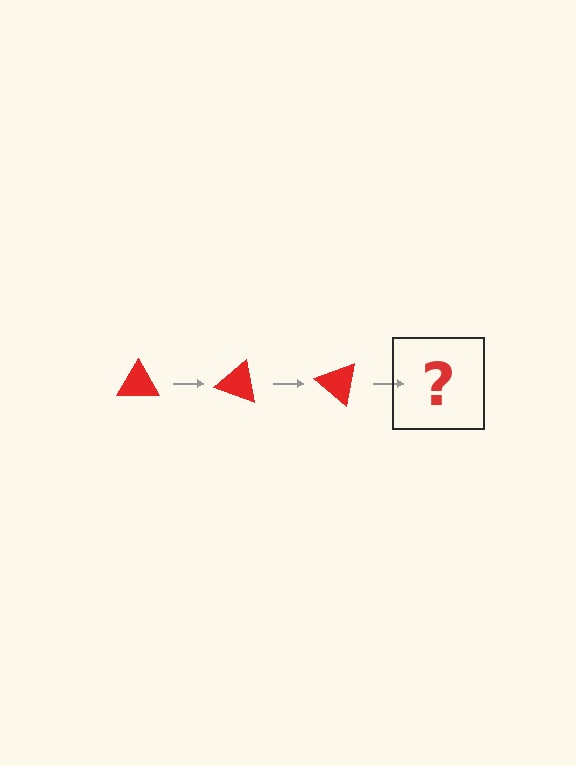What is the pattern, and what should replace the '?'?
The pattern is that the triangle rotates 20 degrees each step. The '?' should be a red triangle rotated 60 degrees.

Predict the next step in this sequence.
The next step is a red triangle rotated 60 degrees.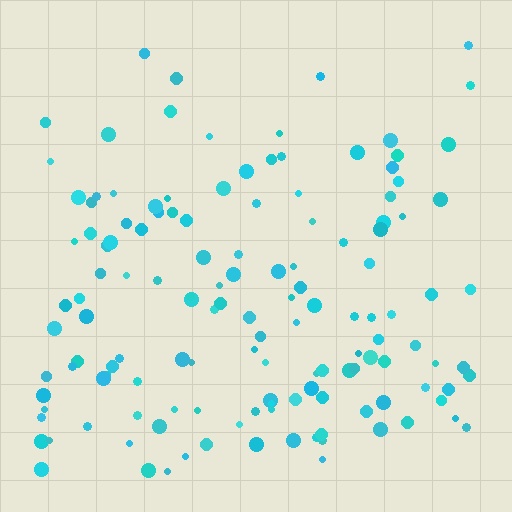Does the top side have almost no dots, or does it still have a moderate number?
Still a moderate number, just noticeably fewer than the bottom.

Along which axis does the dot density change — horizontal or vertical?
Vertical.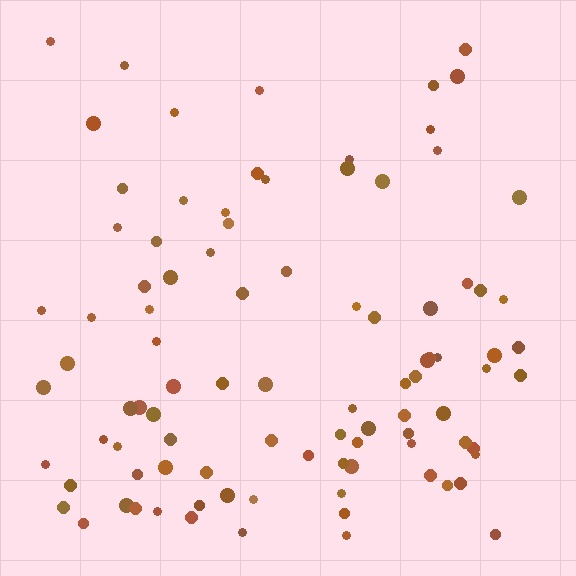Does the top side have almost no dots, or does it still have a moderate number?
Still a moderate number, just noticeably fewer than the bottom.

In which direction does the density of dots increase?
From top to bottom, with the bottom side densest.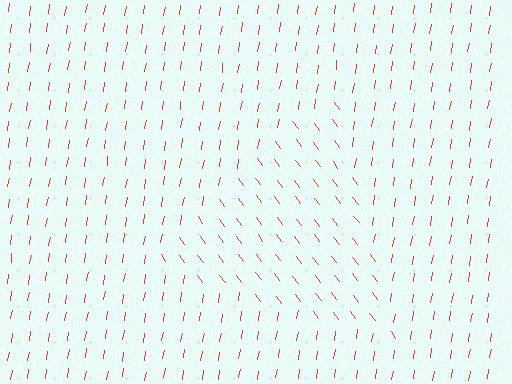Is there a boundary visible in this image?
Yes, there is a texture boundary formed by a change in line orientation.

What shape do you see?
I see a triangle.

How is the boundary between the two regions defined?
The boundary is defined purely by a change in line orientation (approximately 45 degrees difference). All lines are the same color and thickness.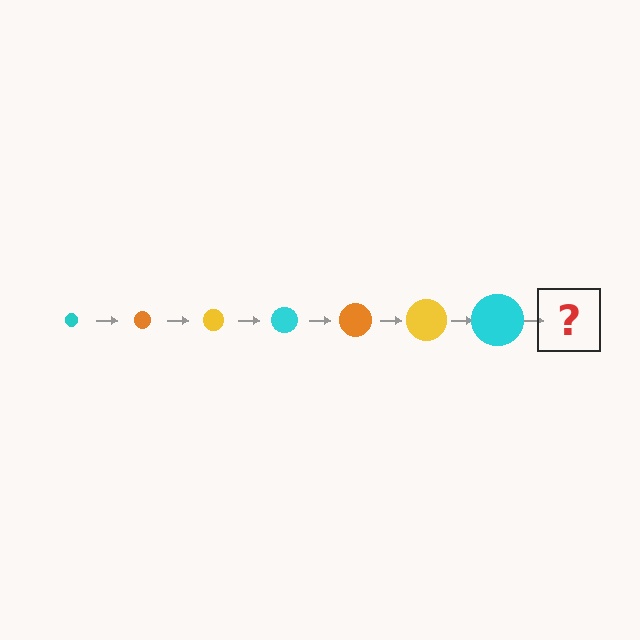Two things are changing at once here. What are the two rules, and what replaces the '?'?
The two rules are that the circle grows larger each step and the color cycles through cyan, orange, and yellow. The '?' should be an orange circle, larger than the previous one.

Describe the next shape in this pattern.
It should be an orange circle, larger than the previous one.